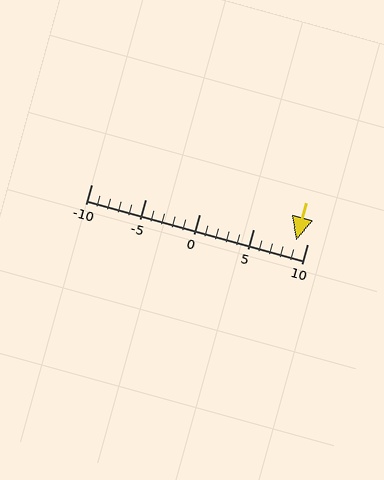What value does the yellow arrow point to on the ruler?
The yellow arrow points to approximately 9.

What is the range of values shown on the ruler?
The ruler shows values from -10 to 10.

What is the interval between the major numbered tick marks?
The major tick marks are spaced 5 units apart.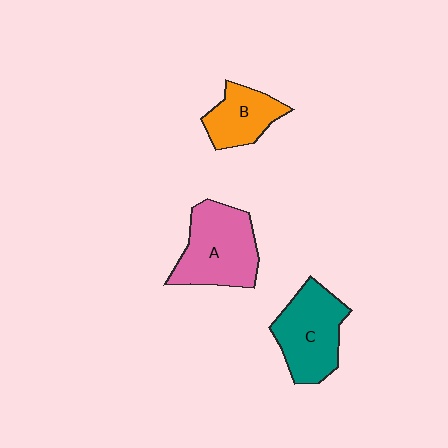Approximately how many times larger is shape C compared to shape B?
Approximately 1.5 times.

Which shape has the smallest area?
Shape B (orange).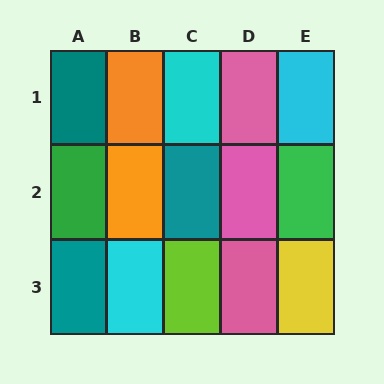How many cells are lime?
1 cell is lime.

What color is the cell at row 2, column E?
Green.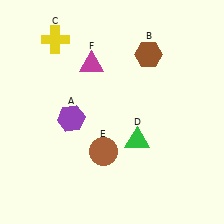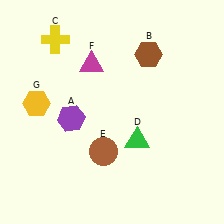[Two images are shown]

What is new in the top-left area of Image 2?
A yellow hexagon (G) was added in the top-left area of Image 2.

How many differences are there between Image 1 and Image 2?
There is 1 difference between the two images.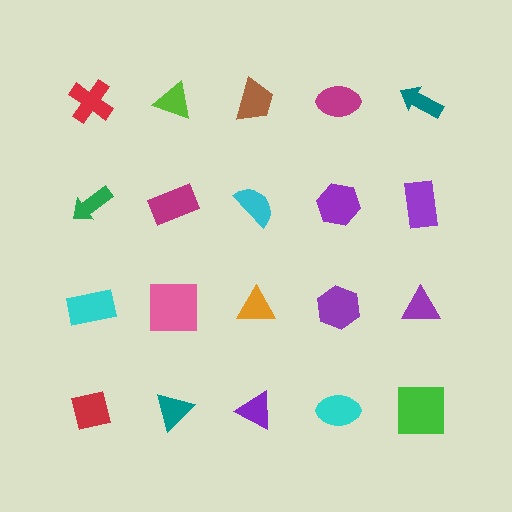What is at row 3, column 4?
A purple hexagon.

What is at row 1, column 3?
A brown trapezoid.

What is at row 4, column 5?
A green square.